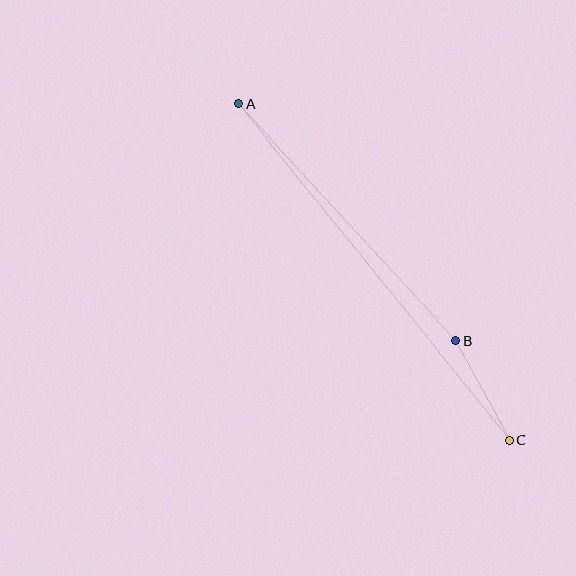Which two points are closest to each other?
Points B and C are closest to each other.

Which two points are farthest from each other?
Points A and C are farthest from each other.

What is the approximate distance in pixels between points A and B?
The distance between A and B is approximately 321 pixels.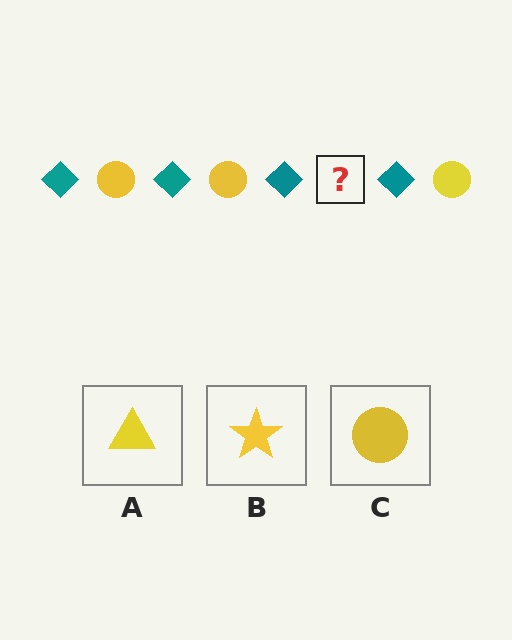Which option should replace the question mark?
Option C.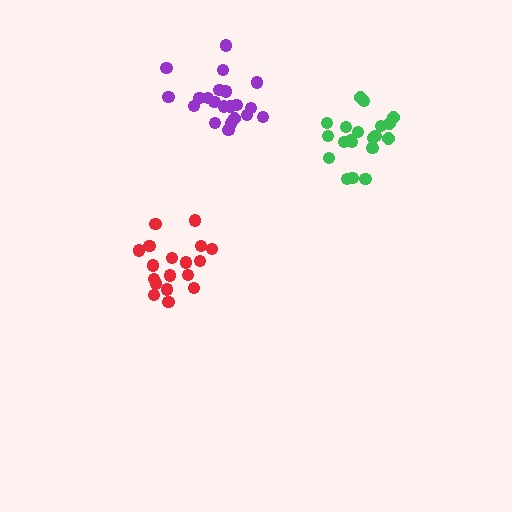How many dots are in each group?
Group 1: 21 dots, Group 2: 18 dots, Group 3: 20 dots (59 total).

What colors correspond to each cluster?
The clusters are colored: purple, red, green.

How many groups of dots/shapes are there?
There are 3 groups.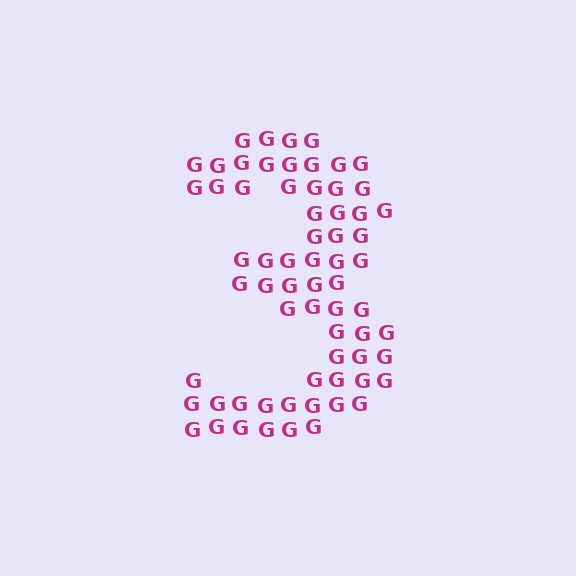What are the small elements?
The small elements are letter G's.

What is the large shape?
The large shape is the digit 3.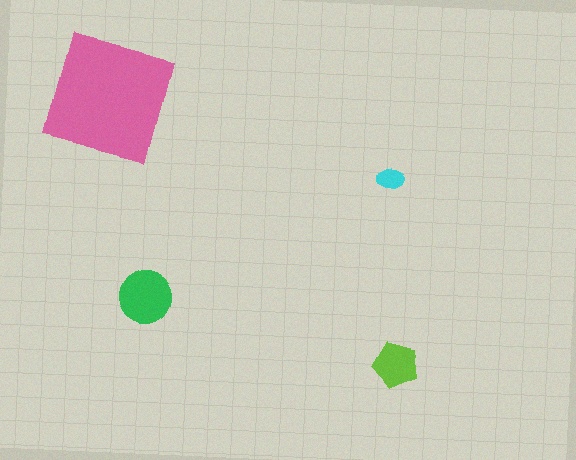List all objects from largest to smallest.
The pink square, the green circle, the lime pentagon, the cyan ellipse.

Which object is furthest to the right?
The lime pentagon is rightmost.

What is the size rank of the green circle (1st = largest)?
2nd.